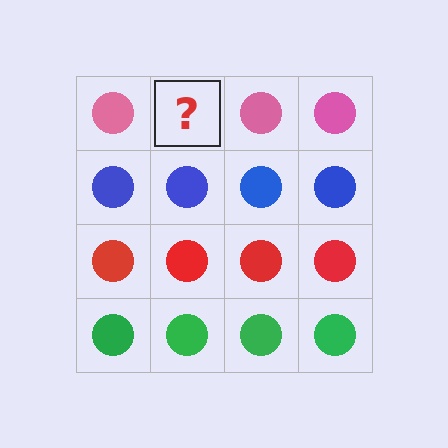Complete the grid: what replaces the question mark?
The question mark should be replaced with a pink circle.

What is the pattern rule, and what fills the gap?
The rule is that each row has a consistent color. The gap should be filled with a pink circle.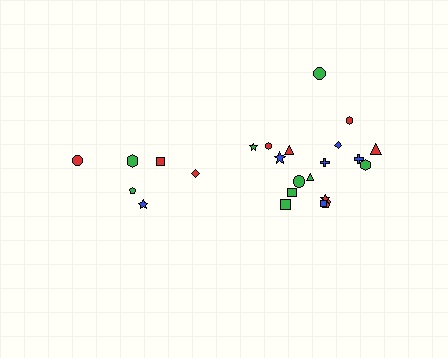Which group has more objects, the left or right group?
The right group.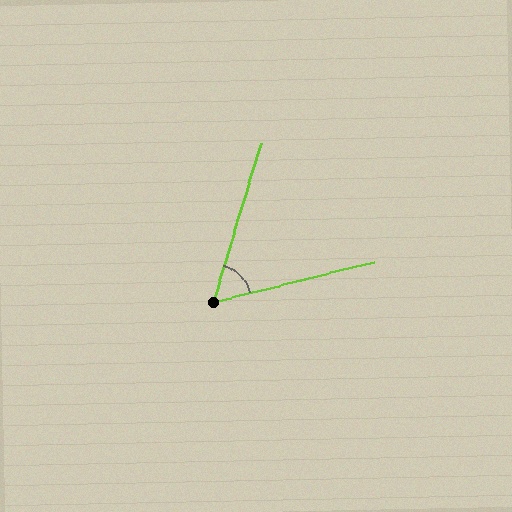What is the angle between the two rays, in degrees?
Approximately 59 degrees.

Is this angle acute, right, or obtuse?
It is acute.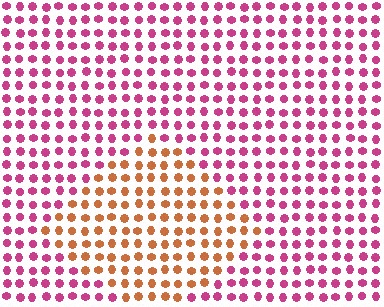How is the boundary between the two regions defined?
The boundary is defined purely by a slight shift in hue (about 54 degrees). Spacing, size, and orientation are identical on both sides.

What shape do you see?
I see a diamond.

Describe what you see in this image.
The image is filled with small magenta elements in a uniform arrangement. A diamond-shaped region is visible where the elements are tinted to a slightly different hue, forming a subtle color boundary.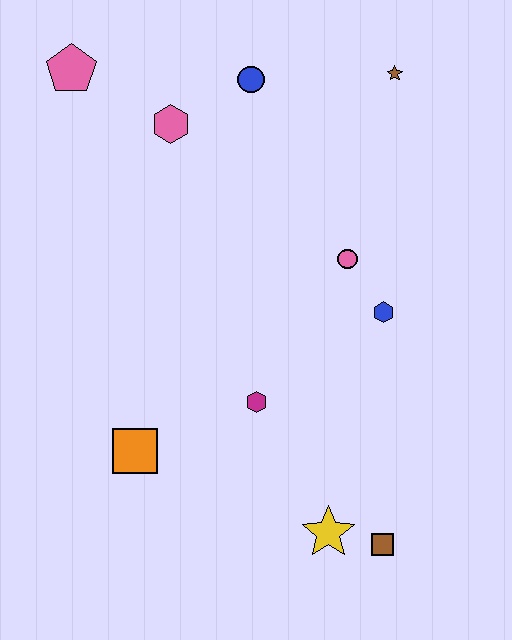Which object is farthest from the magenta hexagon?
The pink pentagon is farthest from the magenta hexagon.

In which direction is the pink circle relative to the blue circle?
The pink circle is below the blue circle.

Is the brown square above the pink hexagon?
No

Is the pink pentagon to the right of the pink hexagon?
No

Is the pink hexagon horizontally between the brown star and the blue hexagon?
No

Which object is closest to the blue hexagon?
The pink circle is closest to the blue hexagon.